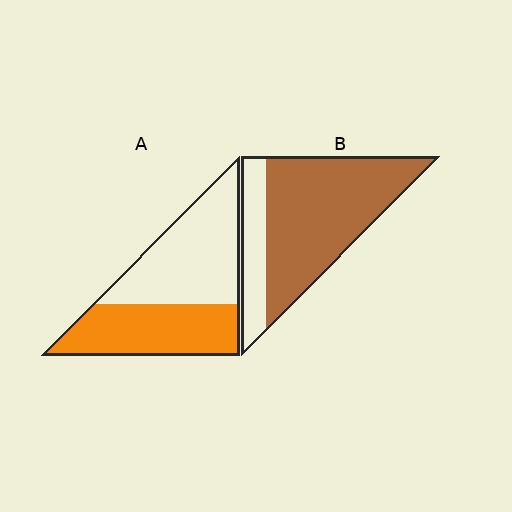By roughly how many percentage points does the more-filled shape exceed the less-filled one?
By roughly 30 percentage points (B over A).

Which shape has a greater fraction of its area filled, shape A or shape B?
Shape B.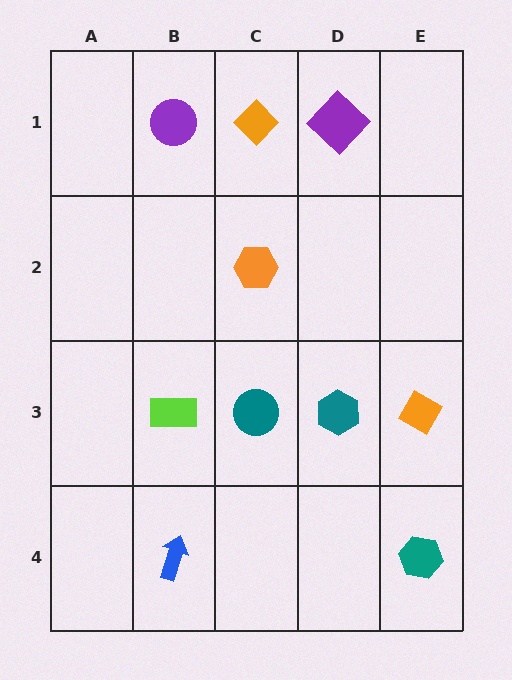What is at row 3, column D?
A teal hexagon.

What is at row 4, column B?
A blue arrow.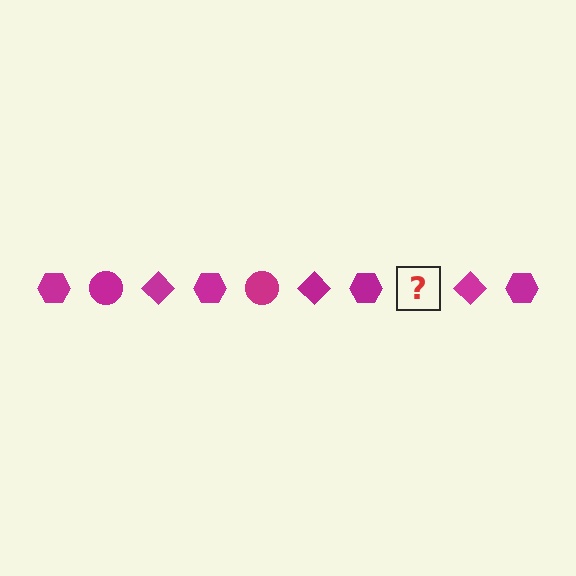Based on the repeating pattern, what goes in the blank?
The blank should be a magenta circle.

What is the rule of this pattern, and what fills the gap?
The rule is that the pattern cycles through hexagon, circle, diamond shapes in magenta. The gap should be filled with a magenta circle.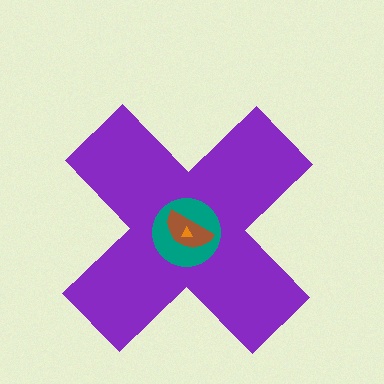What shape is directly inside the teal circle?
The brown semicircle.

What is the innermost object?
The orange triangle.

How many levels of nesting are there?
4.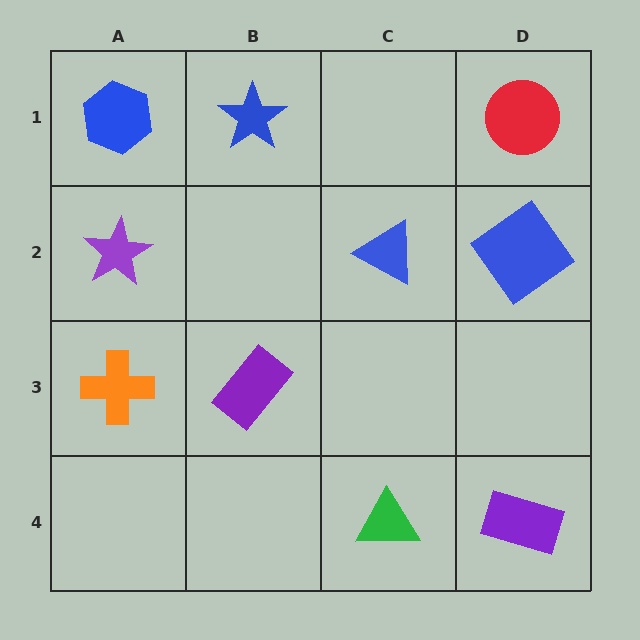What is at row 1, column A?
A blue hexagon.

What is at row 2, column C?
A blue triangle.